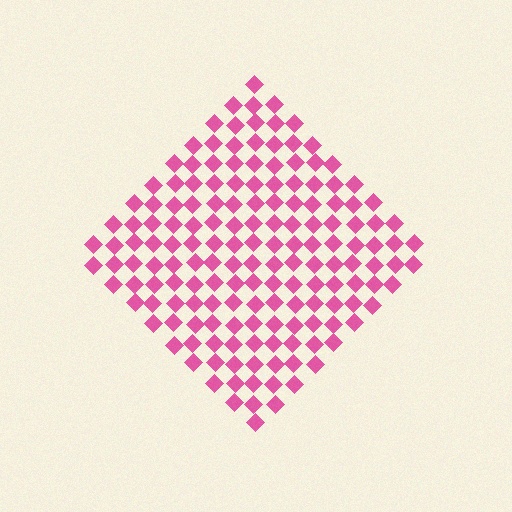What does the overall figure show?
The overall figure shows a diamond.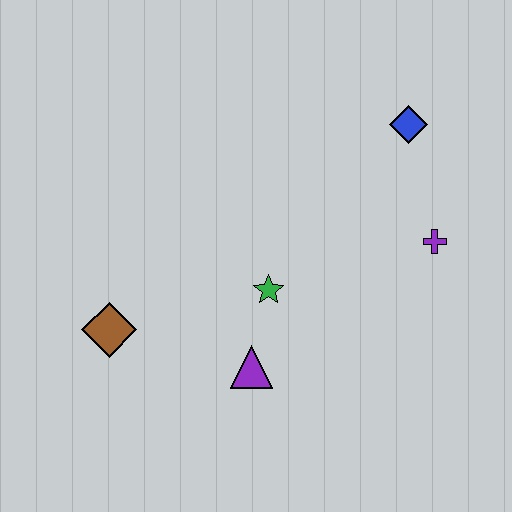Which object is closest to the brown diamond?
The purple triangle is closest to the brown diamond.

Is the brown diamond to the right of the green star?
No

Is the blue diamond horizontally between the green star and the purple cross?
Yes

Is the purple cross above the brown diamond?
Yes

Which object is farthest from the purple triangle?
The blue diamond is farthest from the purple triangle.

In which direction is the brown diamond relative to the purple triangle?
The brown diamond is to the left of the purple triangle.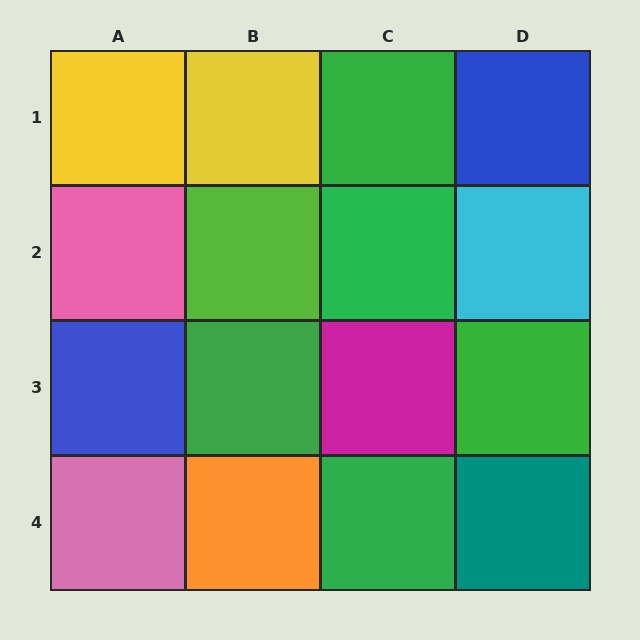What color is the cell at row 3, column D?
Green.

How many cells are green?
5 cells are green.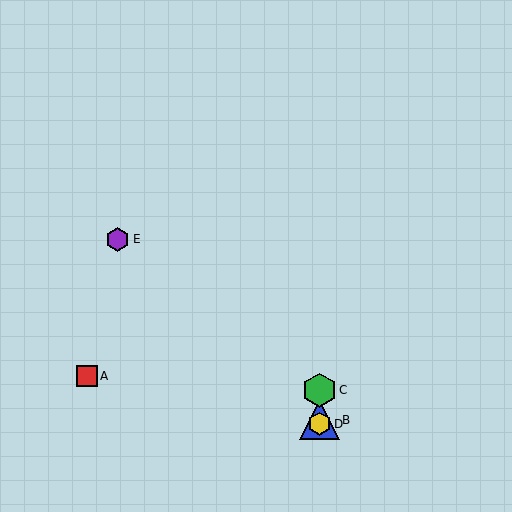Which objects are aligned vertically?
Objects B, C, D are aligned vertically.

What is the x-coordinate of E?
Object E is at x≈118.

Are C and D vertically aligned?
Yes, both are at x≈320.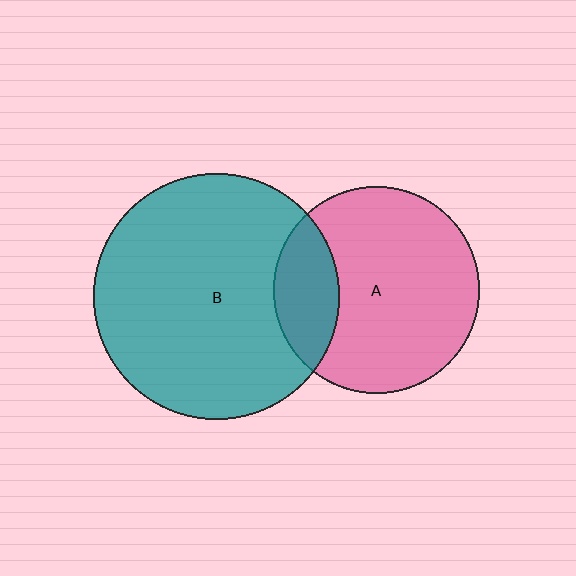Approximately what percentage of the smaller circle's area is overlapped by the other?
Approximately 20%.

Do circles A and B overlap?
Yes.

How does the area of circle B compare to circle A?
Approximately 1.4 times.